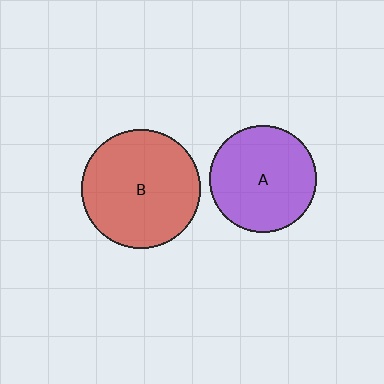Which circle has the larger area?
Circle B (red).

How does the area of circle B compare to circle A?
Approximately 1.2 times.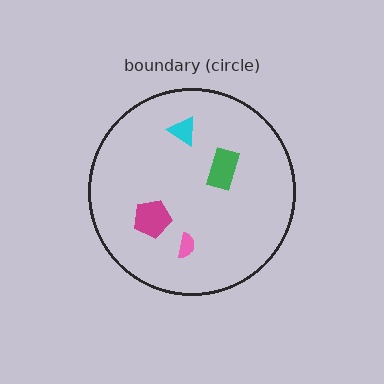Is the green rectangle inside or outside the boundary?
Inside.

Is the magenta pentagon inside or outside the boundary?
Inside.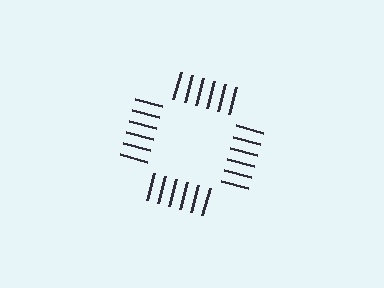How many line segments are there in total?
24 — 6 along each of the 4 edges.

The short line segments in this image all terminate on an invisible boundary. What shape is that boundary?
An illusory square — the line segments terminate on its edges but no continuous stroke is drawn.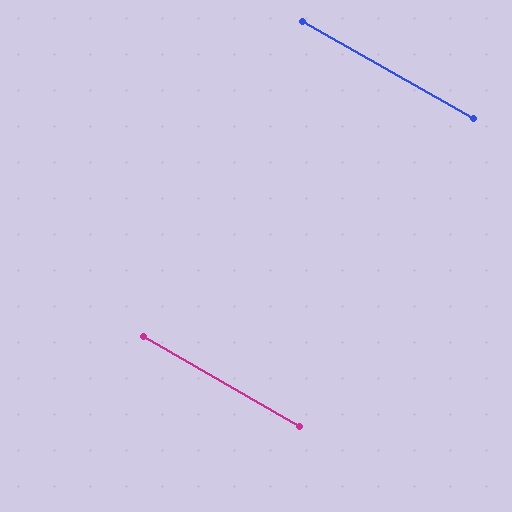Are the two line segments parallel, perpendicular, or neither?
Parallel — their directions differ by only 0.7°.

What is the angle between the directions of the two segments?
Approximately 1 degree.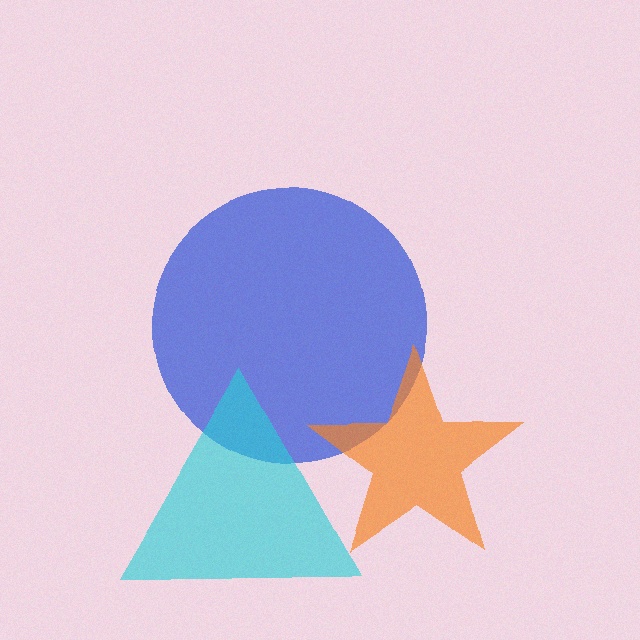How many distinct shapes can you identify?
There are 3 distinct shapes: a blue circle, a cyan triangle, an orange star.